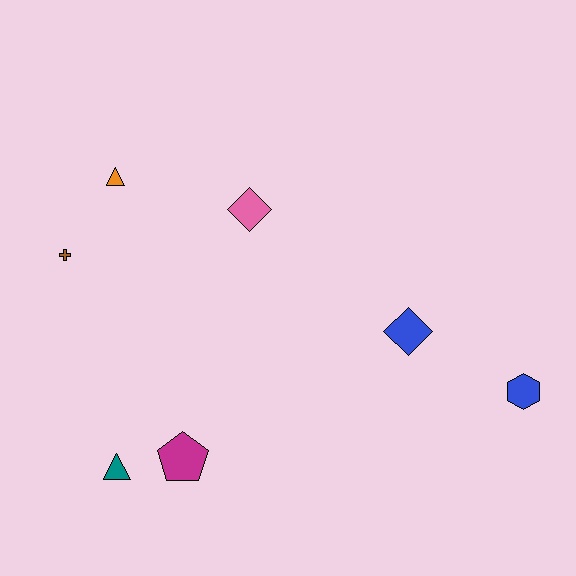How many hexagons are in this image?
There is 1 hexagon.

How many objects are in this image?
There are 7 objects.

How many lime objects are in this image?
There are no lime objects.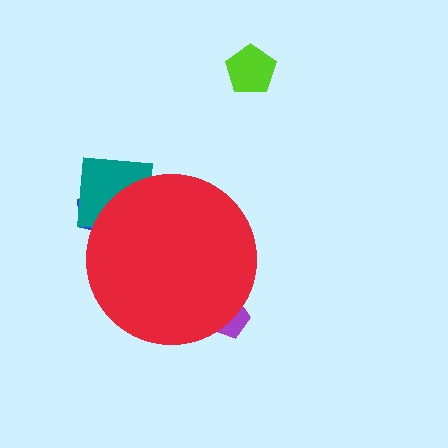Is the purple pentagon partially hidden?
Yes, the purple pentagon is partially hidden behind the red circle.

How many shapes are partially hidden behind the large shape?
3 shapes are partially hidden.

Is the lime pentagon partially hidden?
No, the lime pentagon is fully visible.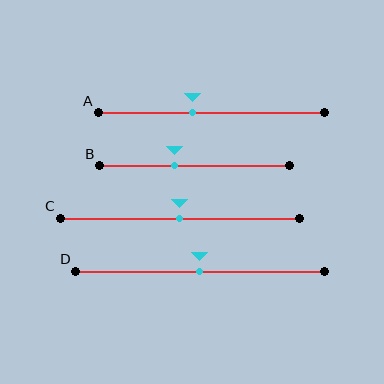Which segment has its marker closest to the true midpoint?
Segment C has its marker closest to the true midpoint.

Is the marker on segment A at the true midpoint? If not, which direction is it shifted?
No, the marker on segment A is shifted to the left by about 8% of the segment length.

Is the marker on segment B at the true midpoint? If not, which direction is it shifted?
No, the marker on segment B is shifted to the left by about 10% of the segment length.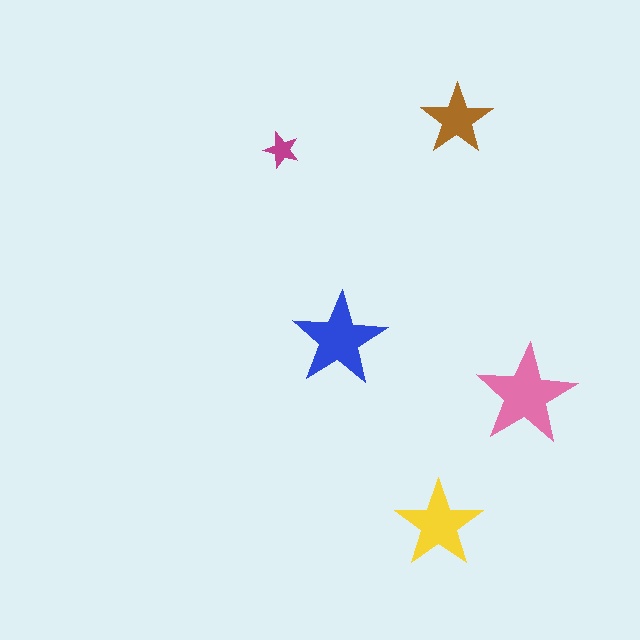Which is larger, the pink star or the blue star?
The pink one.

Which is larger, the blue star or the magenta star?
The blue one.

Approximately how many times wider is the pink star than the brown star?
About 1.5 times wider.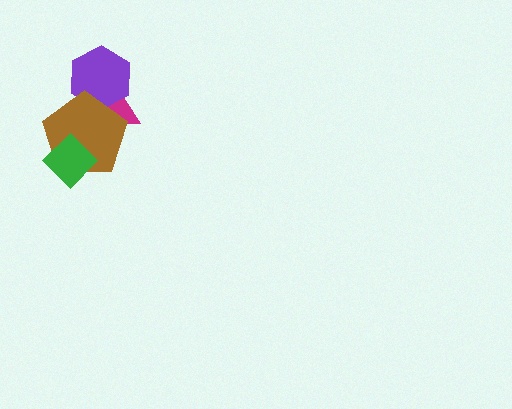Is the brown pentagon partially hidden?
Yes, it is partially covered by another shape.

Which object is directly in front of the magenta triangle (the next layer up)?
The purple hexagon is directly in front of the magenta triangle.